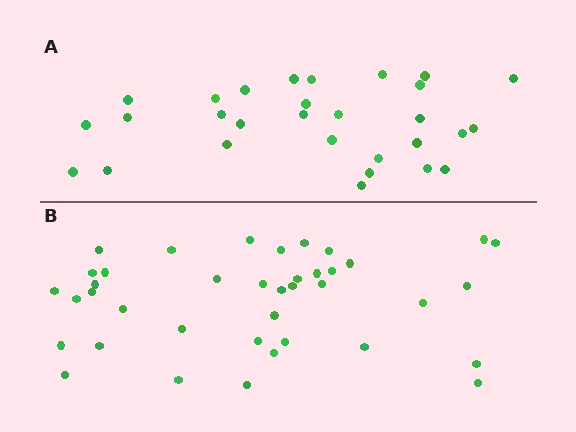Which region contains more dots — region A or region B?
Region B (the bottom region) has more dots.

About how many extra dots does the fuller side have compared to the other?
Region B has roughly 10 or so more dots than region A.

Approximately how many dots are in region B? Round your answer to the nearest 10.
About 40 dots. (The exact count is 39, which rounds to 40.)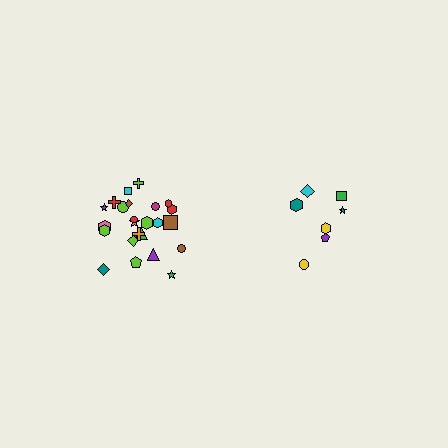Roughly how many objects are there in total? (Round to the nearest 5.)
Roughly 30 objects in total.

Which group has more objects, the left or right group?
The left group.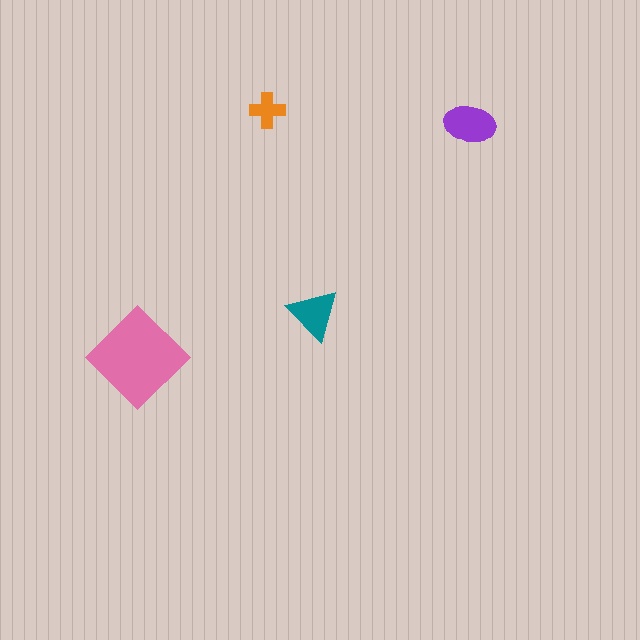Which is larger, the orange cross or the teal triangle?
The teal triangle.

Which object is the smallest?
The orange cross.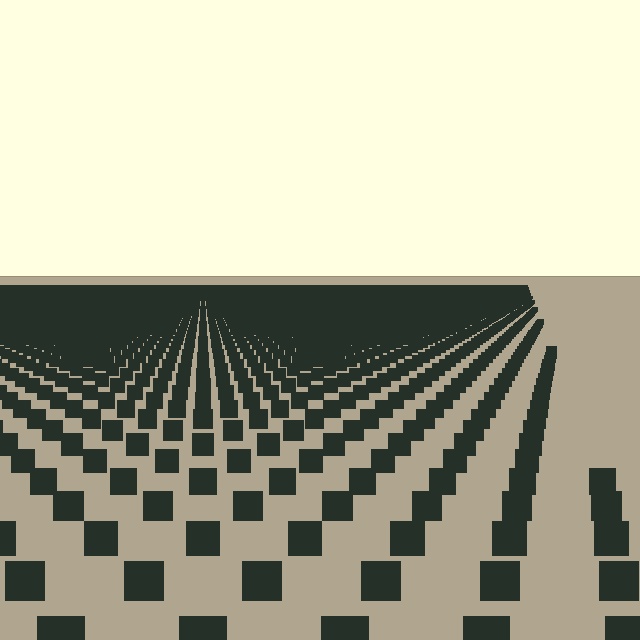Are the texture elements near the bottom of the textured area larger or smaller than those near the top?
Larger. Near the bottom, elements are closer to the viewer and appear at a bigger on-screen size.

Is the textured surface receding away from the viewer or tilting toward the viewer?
The surface is receding away from the viewer. Texture elements get smaller and denser toward the top.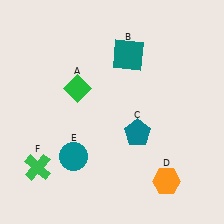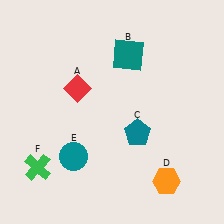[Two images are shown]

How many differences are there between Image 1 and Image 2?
There is 1 difference between the two images.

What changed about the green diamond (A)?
In Image 1, A is green. In Image 2, it changed to red.